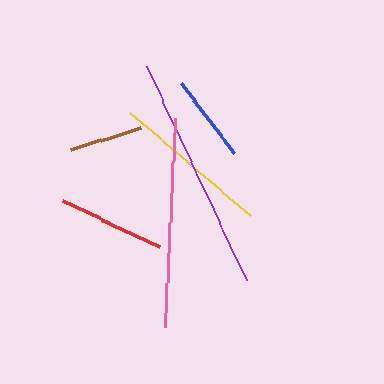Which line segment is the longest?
The purple line is the longest at approximately 236 pixels.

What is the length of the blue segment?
The blue segment is approximately 88 pixels long.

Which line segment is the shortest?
The brown line is the shortest at approximately 73 pixels.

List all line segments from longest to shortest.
From longest to shortest: purple, pink, yellow, red, blue, brown.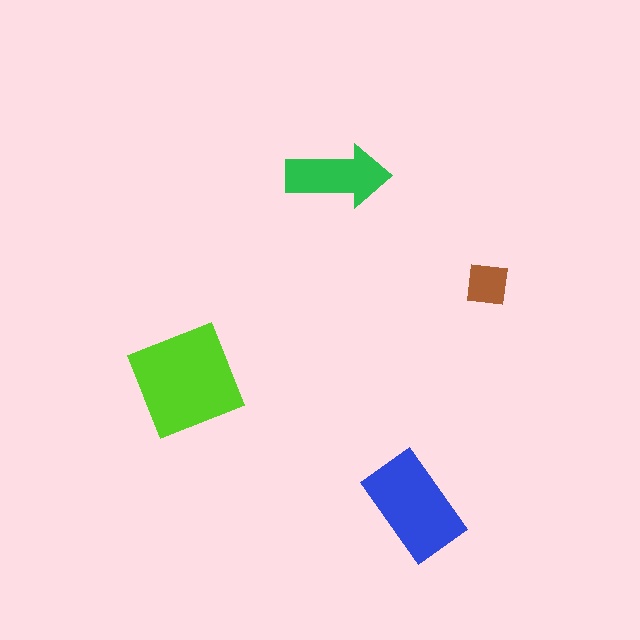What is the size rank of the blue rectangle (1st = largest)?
2nd.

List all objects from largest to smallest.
The lime square, the blue rectangle, the green arrow, the brown square.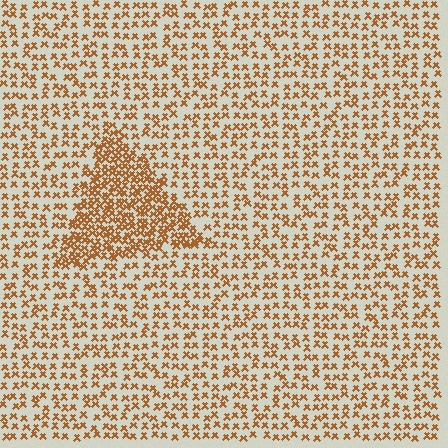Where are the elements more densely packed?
The elements are more densely packed inside the triangle boundary.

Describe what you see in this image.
The image contains small brown elements arranged at two different densities. A triangle-shaped region is visible where the elements are more densely packed than the surrounding area.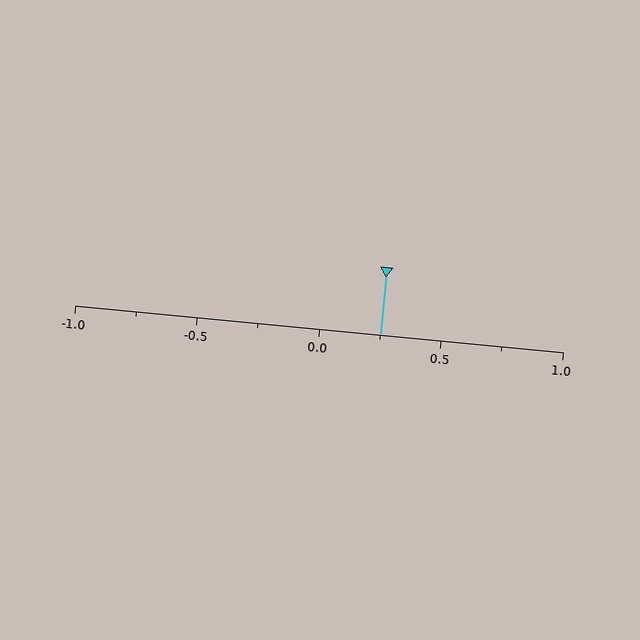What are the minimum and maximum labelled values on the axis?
The axis runs from -1.0 to 1.0.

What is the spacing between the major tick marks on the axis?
The major ticks are spaced 0.5 apart.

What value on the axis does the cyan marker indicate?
The marker indicates approximately 0.25.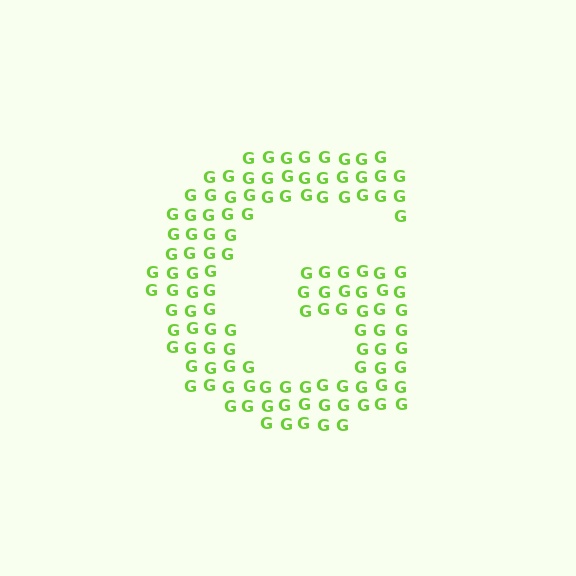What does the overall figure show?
The overall figure shows the letter G.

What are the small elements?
The small elements are letter G's.